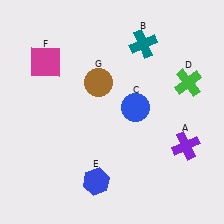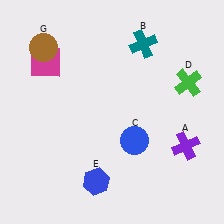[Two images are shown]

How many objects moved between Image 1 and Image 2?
2 objects moved between the two images.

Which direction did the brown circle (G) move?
The brown circle (G) moved left.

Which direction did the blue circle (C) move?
The blue circle (C) moved down.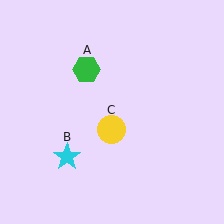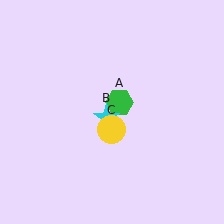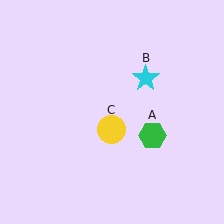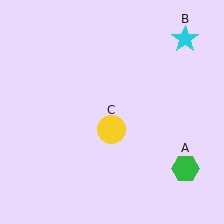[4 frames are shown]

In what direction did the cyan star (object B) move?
The cyan star (object B) moved up and to the right.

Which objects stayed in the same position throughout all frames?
Yellow circle (object C) remained stationary.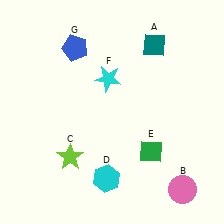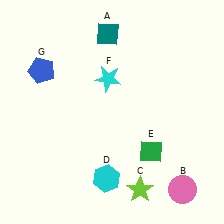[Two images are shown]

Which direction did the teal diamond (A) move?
The teal diamond (A) moved left.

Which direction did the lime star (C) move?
The lime star (C) moved right.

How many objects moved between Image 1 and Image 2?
3 objects moved between the two images.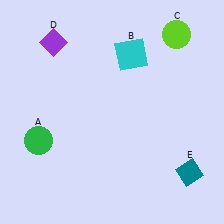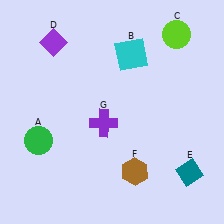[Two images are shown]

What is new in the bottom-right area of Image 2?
A brown hexagon (F) was added in the bottom-right area of Image 2.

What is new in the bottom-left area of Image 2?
A purple cross (G) was added in the bottom-left area of Image 2.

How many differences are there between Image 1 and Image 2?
There are 2 differences between the two images.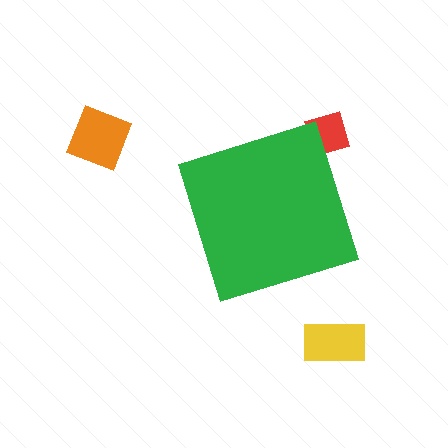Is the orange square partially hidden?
No, the orange square is fully visible.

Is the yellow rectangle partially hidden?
No, the yellow rectangle is fully visible.